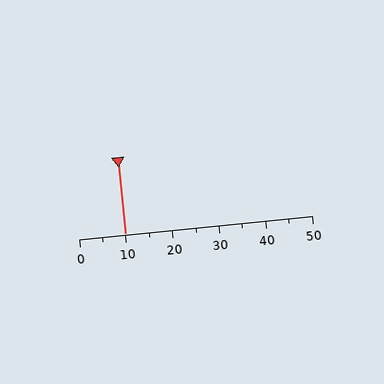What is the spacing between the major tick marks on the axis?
The major ticks are spaced 10 apart.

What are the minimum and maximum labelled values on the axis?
The axis runs from 0 to 50.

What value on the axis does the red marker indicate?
The marker indicates approximately 10.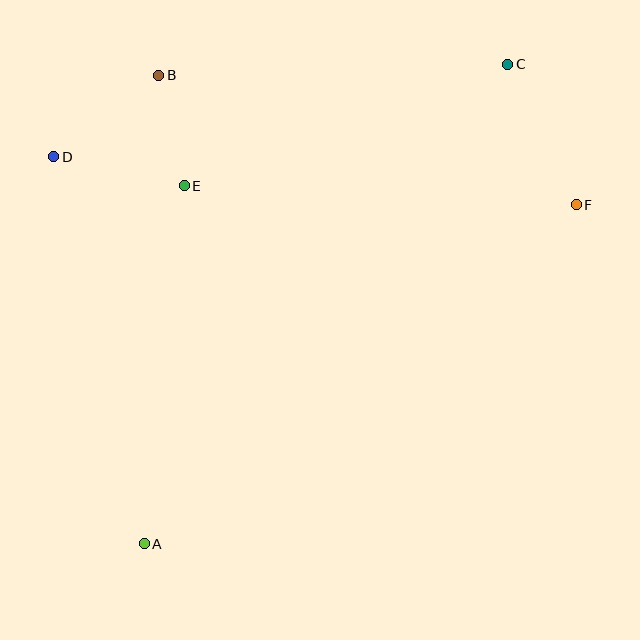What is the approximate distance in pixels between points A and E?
The distance between A and E is approximately 360 pixels.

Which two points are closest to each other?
Points B and E are closest to each other.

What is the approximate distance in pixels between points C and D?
The distance between C and D is approximately 463 pixels.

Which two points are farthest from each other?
Points A and C are farthest from each other.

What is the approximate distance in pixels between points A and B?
The distance between A and B is approximately 469 pixels.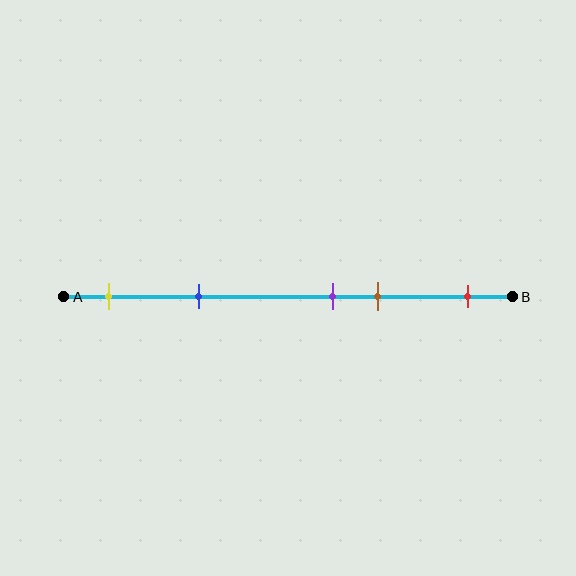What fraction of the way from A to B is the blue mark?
The blue mark is approximately 30% (0.3) of the way from A to B.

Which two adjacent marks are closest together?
The purple and brown marks are the closest adjacent pair.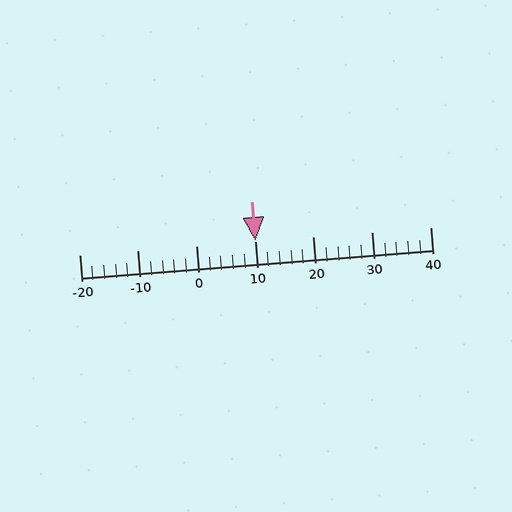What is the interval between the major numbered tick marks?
The major tick marks are spaced 10 units apart.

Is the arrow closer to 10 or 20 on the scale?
The arrow is closer to 10.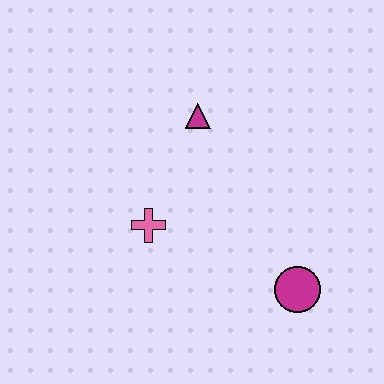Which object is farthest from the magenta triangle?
The magenta circle is farthest from the magenta triangle.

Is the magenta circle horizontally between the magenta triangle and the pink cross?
No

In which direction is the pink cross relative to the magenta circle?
The pink cross is to the left of the magenta circle.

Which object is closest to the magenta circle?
The pink cross is closest to the magenta circle.